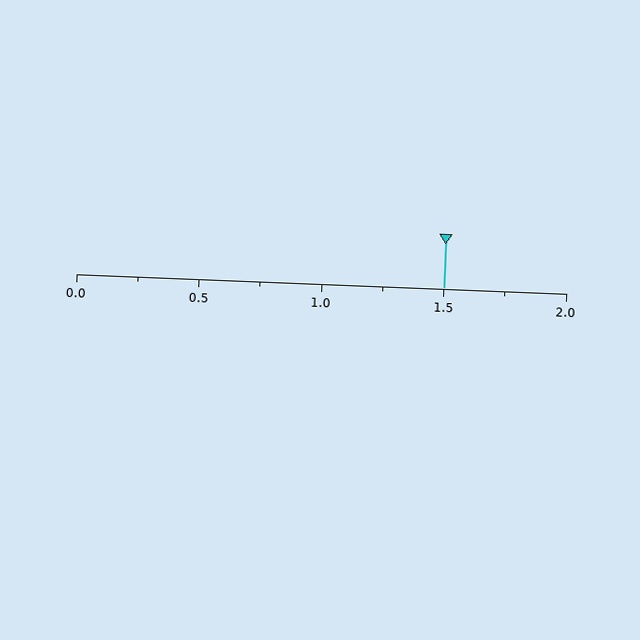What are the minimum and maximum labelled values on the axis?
The axis runs from 0.0 to 2.0.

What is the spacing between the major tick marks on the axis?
The major ticks are spaced 0.5 apart.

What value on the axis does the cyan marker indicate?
The marker indicates approximately 1.5.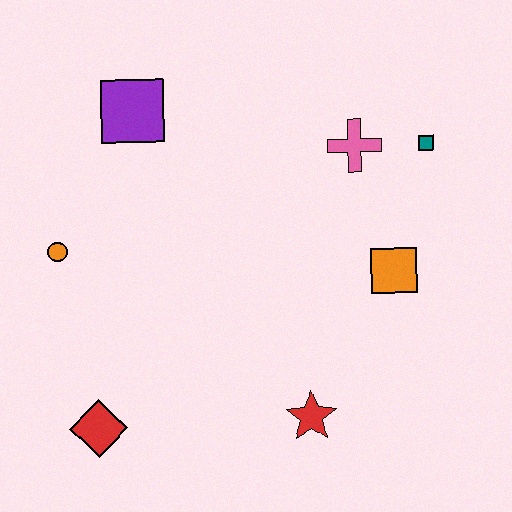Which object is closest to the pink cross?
The teal square is closest to the pink cross.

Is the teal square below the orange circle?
No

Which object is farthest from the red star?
The purple square is farthest from the red star.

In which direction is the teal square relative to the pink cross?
The teal square is to the right of the pink cross.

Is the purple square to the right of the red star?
No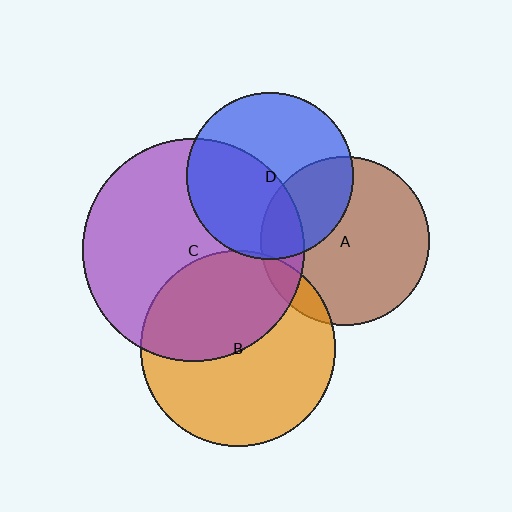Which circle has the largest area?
Circle C (purple).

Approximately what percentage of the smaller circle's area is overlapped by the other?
Approximately 10%.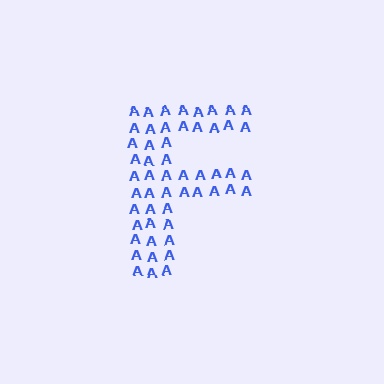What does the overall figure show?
The overall figure shows the letter F.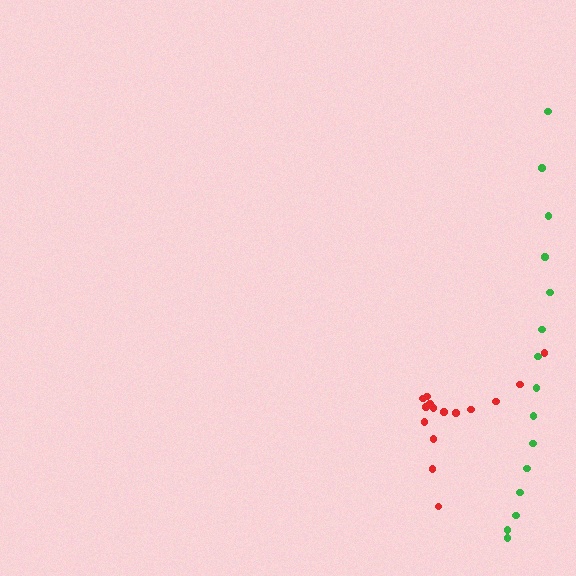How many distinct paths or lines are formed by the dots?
There are 2 distinct paths.